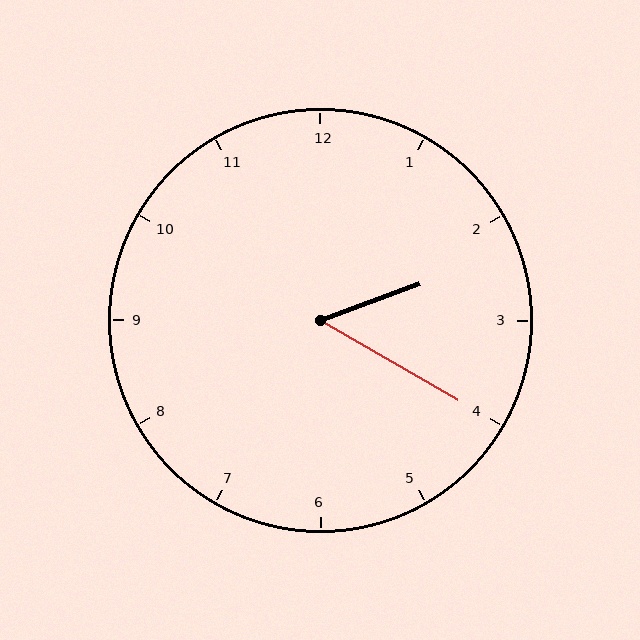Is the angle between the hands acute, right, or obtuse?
It is acute.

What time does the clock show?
2:20.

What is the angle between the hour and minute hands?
Approximately 50 degrees.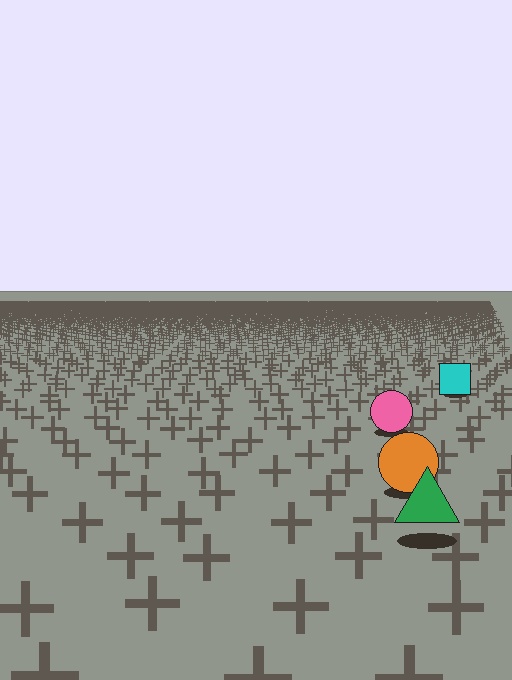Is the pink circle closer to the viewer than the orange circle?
No. The orange circle is closer — you can tell from the texture gradient: the ground texture is coarser near it.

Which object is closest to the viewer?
The green triangle is closest. The texture marks near it are larger and more spread out.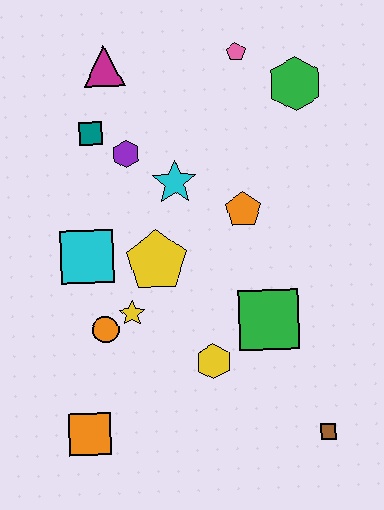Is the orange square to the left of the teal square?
Yes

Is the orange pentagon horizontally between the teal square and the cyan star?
No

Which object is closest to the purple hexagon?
The teal square is closest to the purple hexagon.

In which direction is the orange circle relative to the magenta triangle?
The orange circle is below the magenta triangle.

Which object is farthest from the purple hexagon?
The brown square is farthest from the purple hexagon.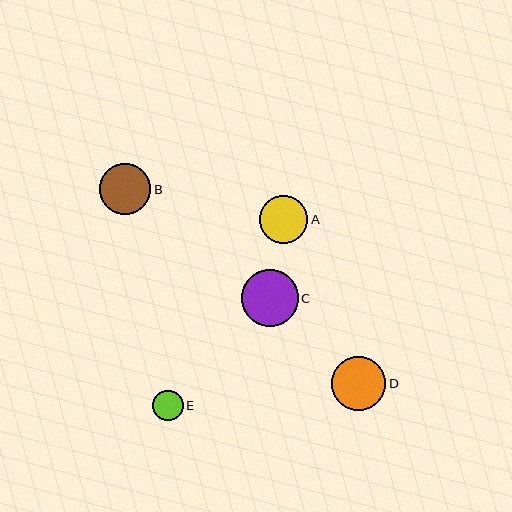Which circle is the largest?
Circle C is the largest with a size of approximately 57 pixels.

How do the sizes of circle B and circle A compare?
Circle B and circle A are approximately the same size.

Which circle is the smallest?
Circle E is the smallest with a size of approximately 30 pixels.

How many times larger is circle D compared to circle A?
Circle D is approximately 1.1 times the size of circle A.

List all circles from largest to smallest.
From largest to smallest: C, D, B, A, E.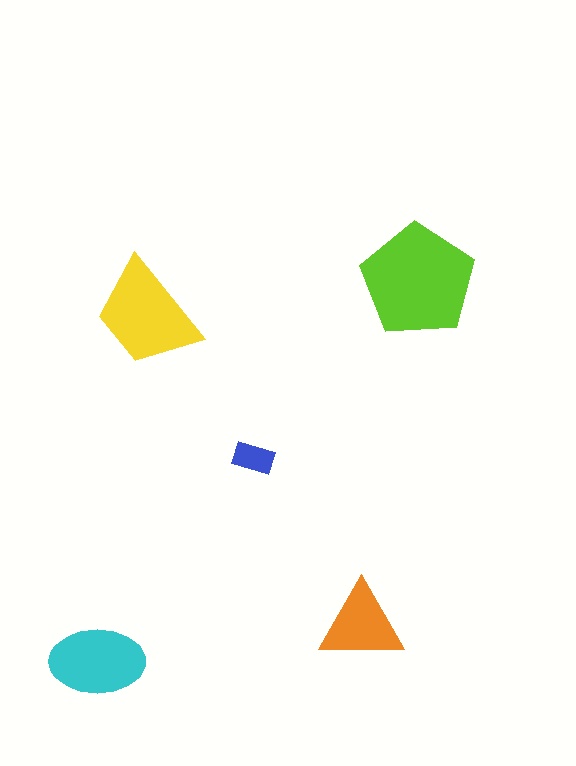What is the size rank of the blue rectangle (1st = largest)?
5th.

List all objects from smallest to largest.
The blue rectangle, the orange triangle, the cyan ellipse, the yellow trapezoid, the lime pentagon.